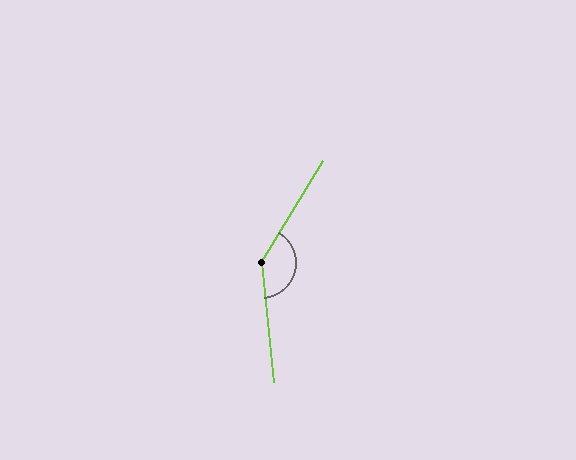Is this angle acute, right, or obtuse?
It is obtuse.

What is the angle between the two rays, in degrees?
Approximately 143 degrees.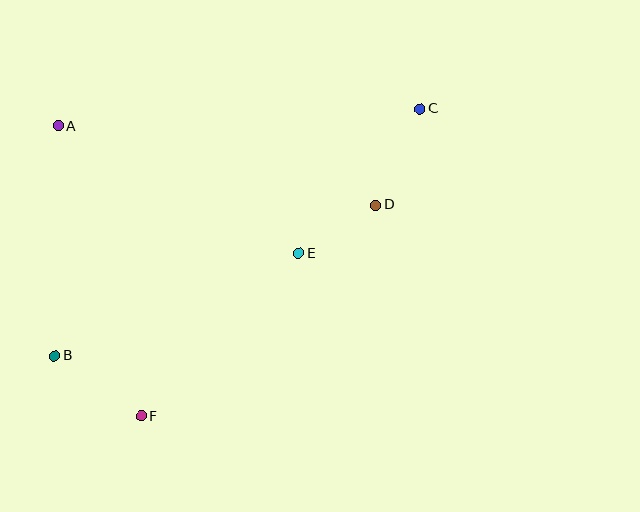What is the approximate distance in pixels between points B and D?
The distance between B and D is approximately 355 pixels.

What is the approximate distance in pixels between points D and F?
The distance between D and F is approximately 316 pixels.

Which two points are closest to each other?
Points D and E are closest to each other.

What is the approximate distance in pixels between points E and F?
The distance between E and F is approximately 227 pixels.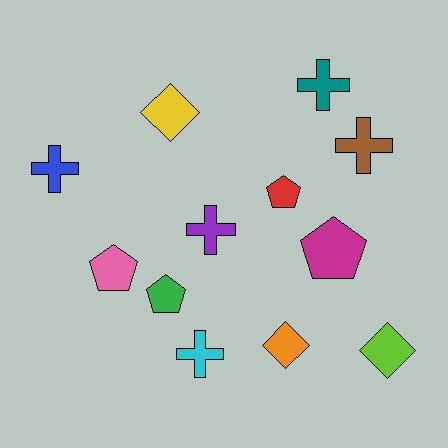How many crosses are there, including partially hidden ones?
There are 5 crosses.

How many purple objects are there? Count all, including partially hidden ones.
There is 1 purple object.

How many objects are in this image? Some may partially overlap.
There are 12 objects.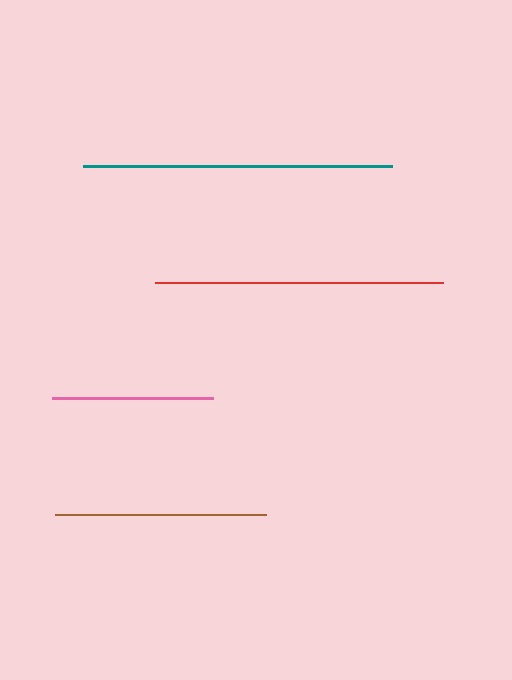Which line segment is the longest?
The teal line is the longest at approximately 309 pixels.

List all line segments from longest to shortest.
From longest to shortest: teal, red, brown, pink.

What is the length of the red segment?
The red segment is approximately 289 pixels long.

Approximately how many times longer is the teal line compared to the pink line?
The teal line is approximately 1.9 times the length of the pink line.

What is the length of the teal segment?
The teal segment is approximately 309 pixels long.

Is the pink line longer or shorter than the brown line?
The brown line is longer than the pink line.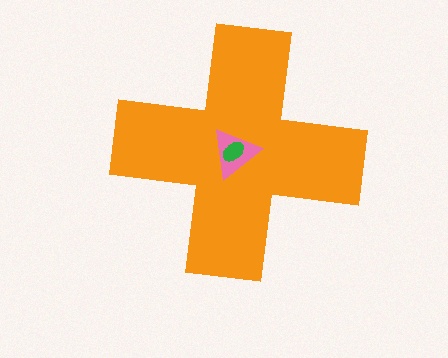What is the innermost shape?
The green ellipse.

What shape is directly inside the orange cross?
The pink triangle.